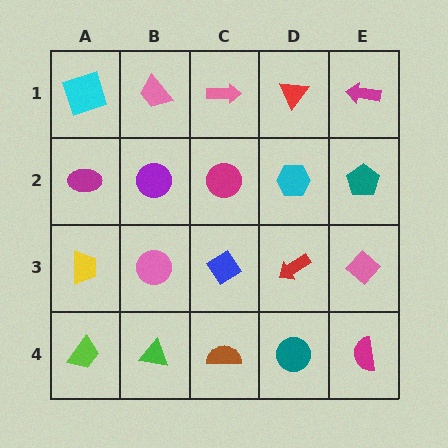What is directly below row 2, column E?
A pink diamond.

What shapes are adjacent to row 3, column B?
A purple circle (row 2, column B), a green triangle (row 4, column B), a yellow trapezoid (row 3, column A), a blue diamond (row 3, column C).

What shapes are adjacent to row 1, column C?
A magenta circle (row 2, column C), a pink trapezoid (row 1, column B), a red triangle (row 1, column D).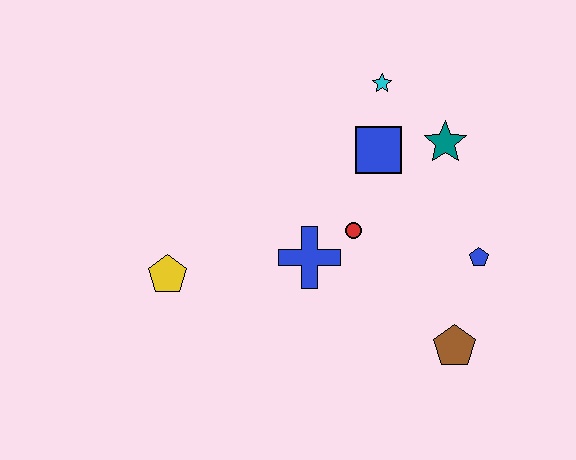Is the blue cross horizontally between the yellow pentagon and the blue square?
Yes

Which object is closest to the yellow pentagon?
The blue cross is closest to the yellow pentagon.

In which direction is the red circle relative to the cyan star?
The red circle is below the cyan star.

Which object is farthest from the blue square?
The yellow pentagon is farthest from the blue square.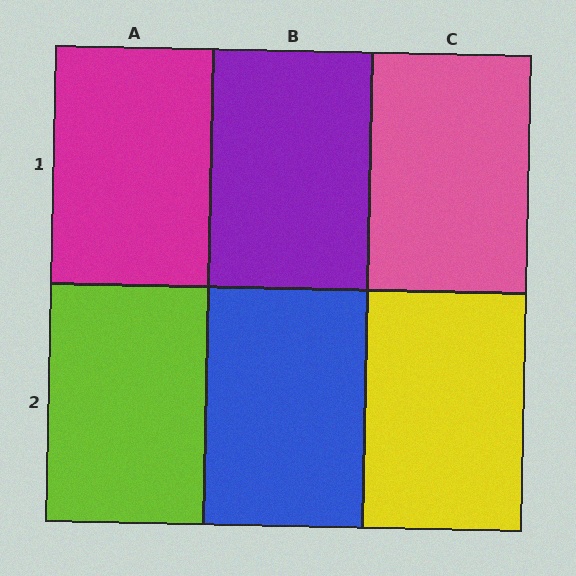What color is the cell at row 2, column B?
Blue.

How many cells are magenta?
1 cell is magenta.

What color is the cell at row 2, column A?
Lime.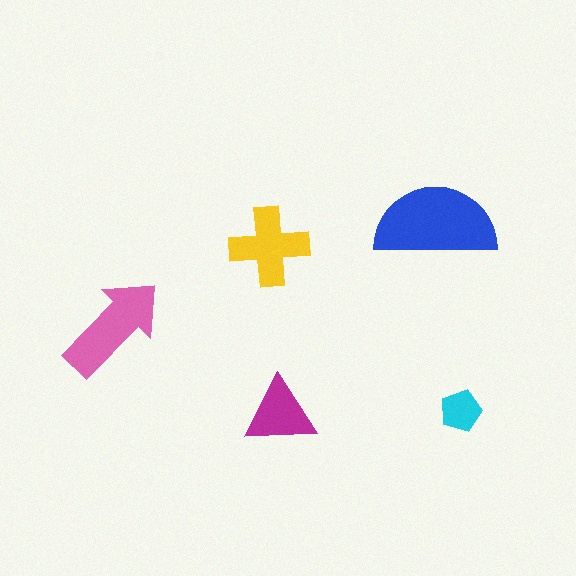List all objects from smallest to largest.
The cyan pentagon, the magenta triangle, the yellow cross, the pink arrow, the blue semicircle.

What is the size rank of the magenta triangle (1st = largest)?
4th.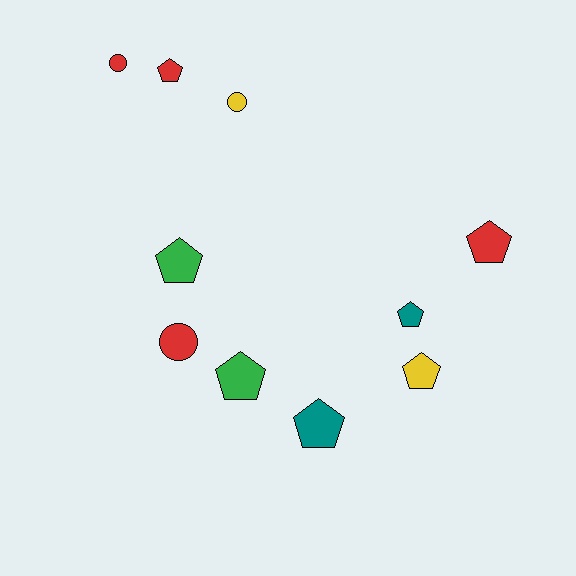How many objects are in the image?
There are 10 objects.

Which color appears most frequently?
Red, with 4 objects.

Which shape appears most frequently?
Pentagon, with 7 objects.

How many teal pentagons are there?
There are 2 teal pentagons.